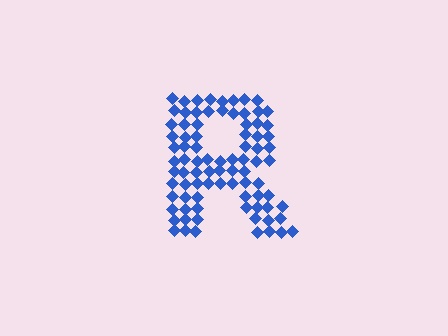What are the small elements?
The small elements are diamonds.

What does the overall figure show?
The overall figure shows the letter R.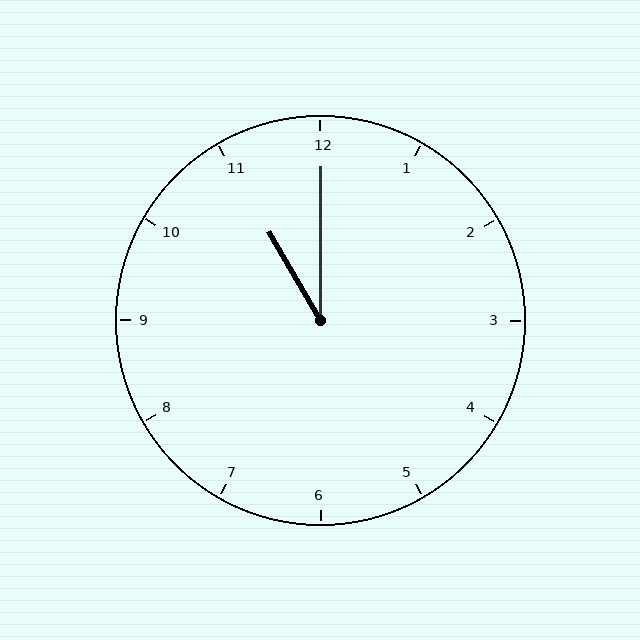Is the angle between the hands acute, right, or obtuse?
It is acute.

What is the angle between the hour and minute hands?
Approximately 30 degrees.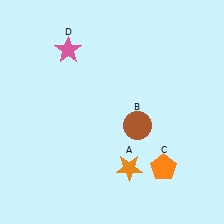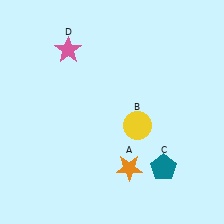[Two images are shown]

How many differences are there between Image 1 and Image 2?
There are 2 differences between the two images.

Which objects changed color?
B changed from brown to yellow. C changed from orange to teal.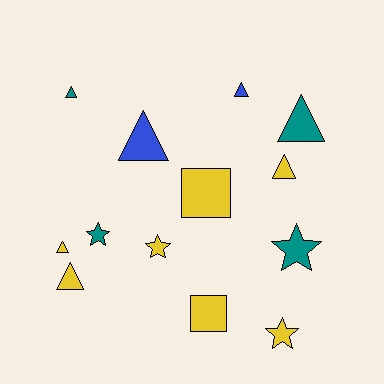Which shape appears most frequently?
Triangle, with 7 objects.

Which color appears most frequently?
Yellow, with 7 objects.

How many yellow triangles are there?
There are 3 yellow triangles.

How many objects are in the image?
There are 13 objects.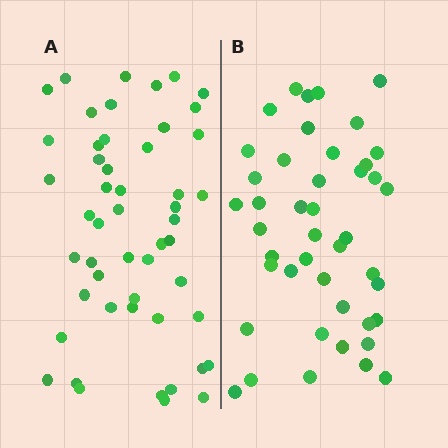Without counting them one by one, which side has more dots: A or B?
Region A (the left region) has more dots.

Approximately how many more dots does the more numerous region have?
Region A has roughly 8 or so more dots than region B.